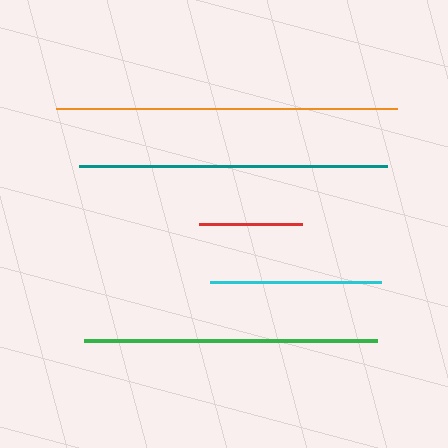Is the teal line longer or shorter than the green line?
The teal line is longer than the green line.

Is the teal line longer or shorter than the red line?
The teal line is longer than the red line.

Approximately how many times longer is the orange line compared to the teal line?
The orange line is approximately 1.1 times the length of the teal line.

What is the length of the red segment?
The red segment is approximately 103 pixels long.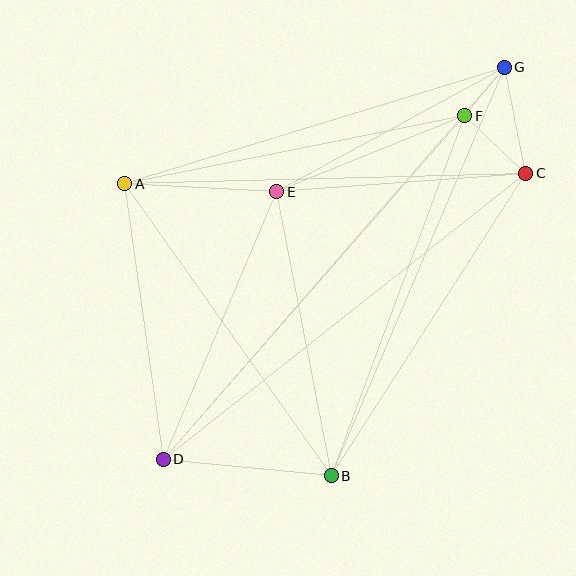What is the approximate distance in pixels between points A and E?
The distance between A and E is approximately 152 pixels.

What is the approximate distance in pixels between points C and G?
The distance between C and G is approximately 108 pixels.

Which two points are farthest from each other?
Points D and G are farthest from each other.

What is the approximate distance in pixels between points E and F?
The distance between E and F is approximately 203 pixels.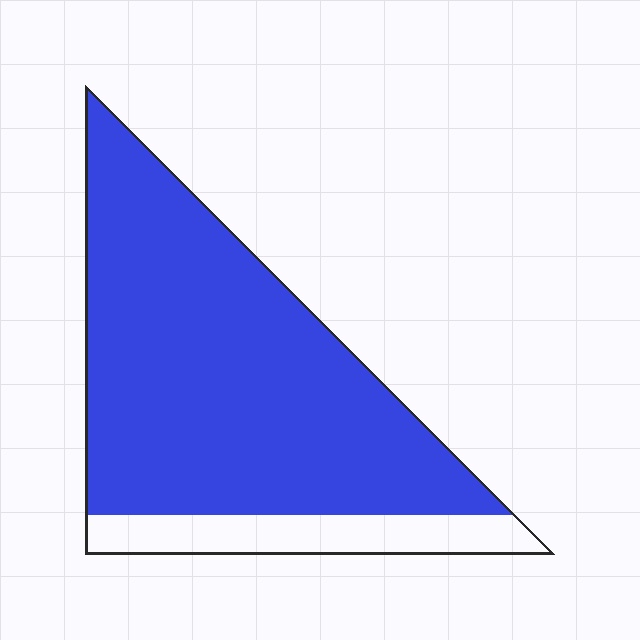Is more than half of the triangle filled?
Yes.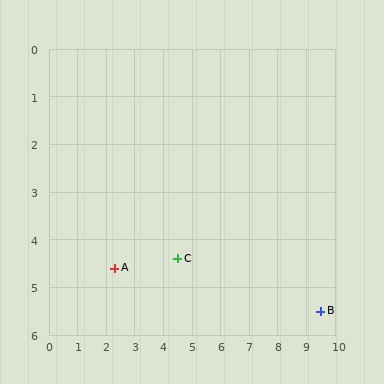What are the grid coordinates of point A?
Point A is at approximately (2.3, 4.6).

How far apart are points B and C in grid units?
Points B and C are about 5.1 grid units apart.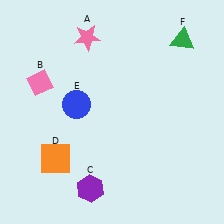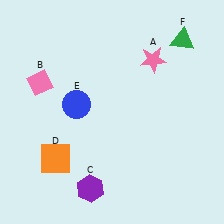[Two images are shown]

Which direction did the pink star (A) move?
The pink star (A) moved right.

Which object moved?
The pink star (A) moved right.